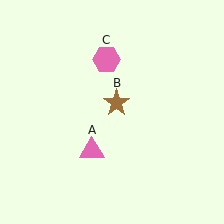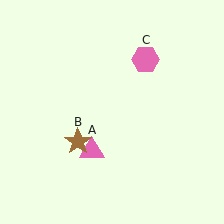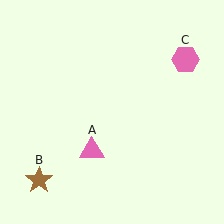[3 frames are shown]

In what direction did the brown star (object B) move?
The brown star (object B) moved down and to the left.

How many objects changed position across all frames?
2 objects changed position: brown star (object B), pink hexagon (object C).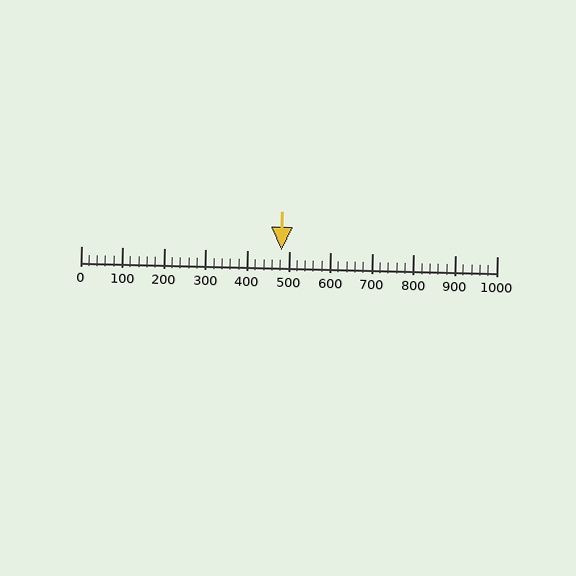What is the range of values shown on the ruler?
The ruler shows values from 0 to 1000.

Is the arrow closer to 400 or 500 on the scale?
The arrow is closer to 500.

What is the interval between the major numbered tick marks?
The major tick marks are spaced 100 units apart.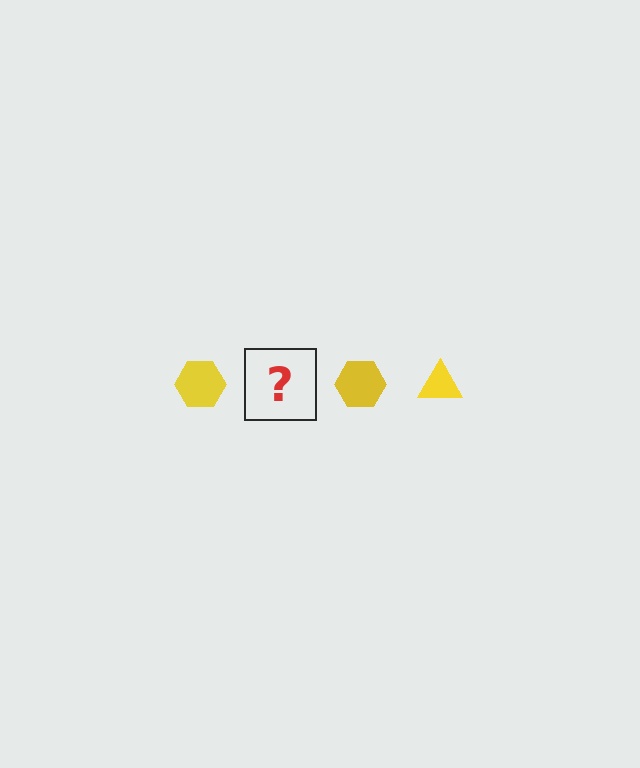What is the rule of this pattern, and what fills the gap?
The rule is that the pattern cycles through hexagon, triangle shapes in yellow. The gap should be filled with a yellow triangle.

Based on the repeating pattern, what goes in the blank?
The blank should be a yellow triangle.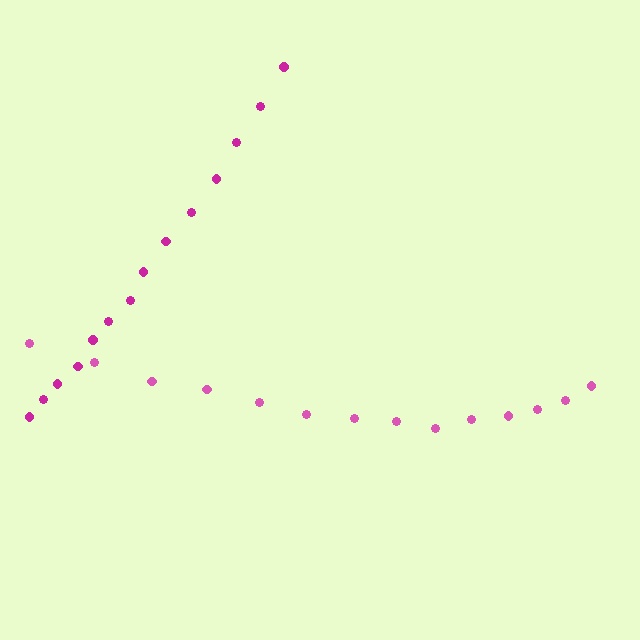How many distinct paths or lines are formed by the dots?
There are 2 distinct paths.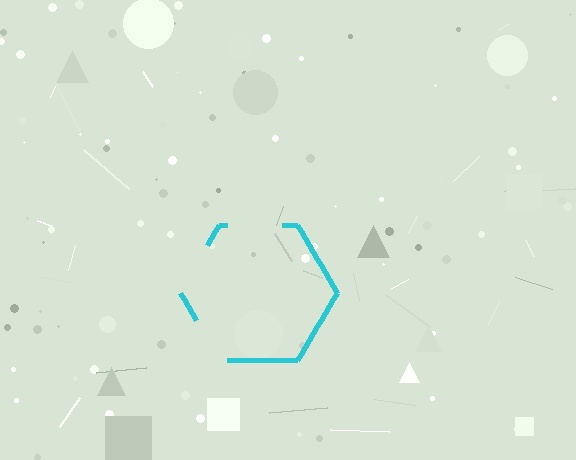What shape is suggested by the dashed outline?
The dashed outline suggests a hexagon.